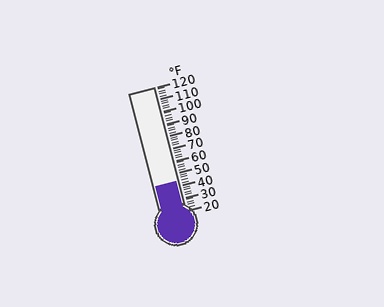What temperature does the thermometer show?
The thermometer shows approximately 44°F.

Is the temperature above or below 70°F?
The temperature is below 70°F.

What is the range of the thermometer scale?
The thermometer scale ranges from 20°F to 120°F.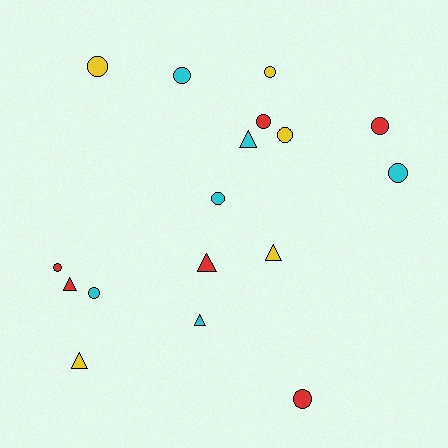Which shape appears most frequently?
Circle, with 11 objects.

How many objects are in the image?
There are 17 objects.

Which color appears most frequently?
Red, with 6 objects.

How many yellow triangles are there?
There are 2 yellow triangles.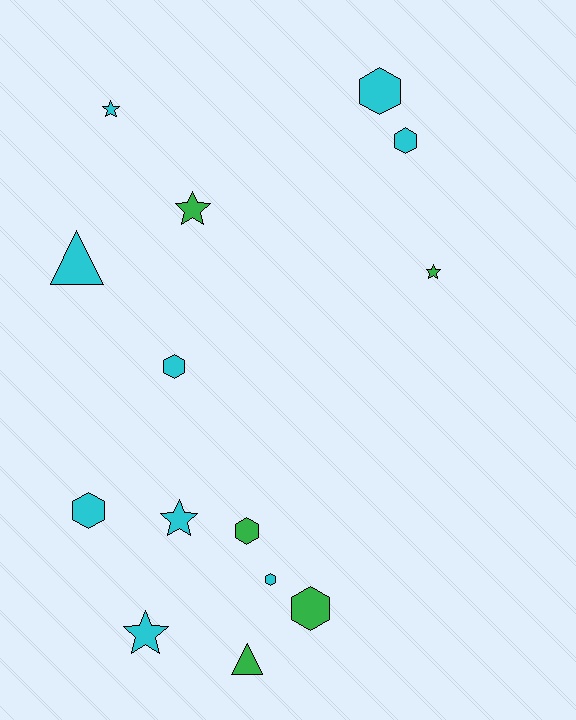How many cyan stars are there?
There are 3 cyan stars.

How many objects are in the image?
There are 14 objects.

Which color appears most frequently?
Cyan, with 9 objects.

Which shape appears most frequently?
Hexagon, with 7 objects.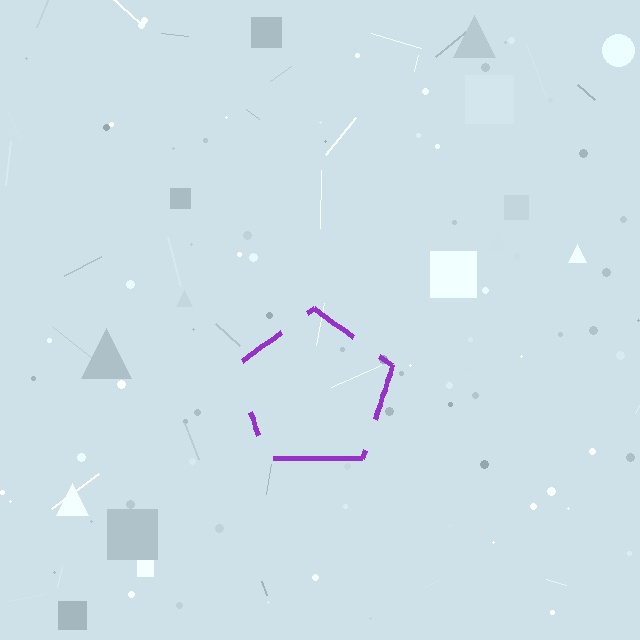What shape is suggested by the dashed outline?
The dashed outline suggests a pentagon.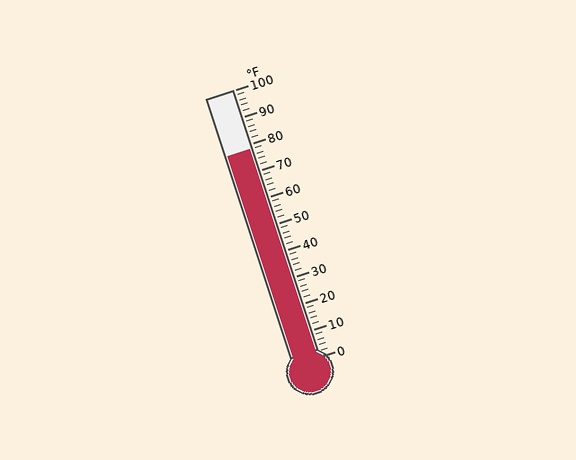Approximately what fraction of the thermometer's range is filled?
The thermometer is filled to approximately 80% of its range.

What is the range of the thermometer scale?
The thermometer scale ranges from 0°F to 100°F.